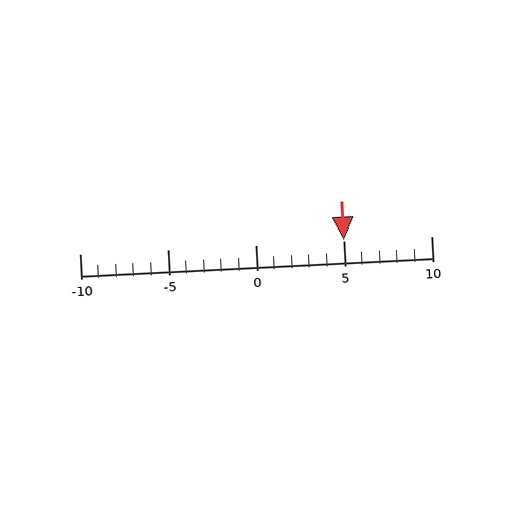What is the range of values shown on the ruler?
The ruler shows values from -10 to 10.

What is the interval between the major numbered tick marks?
The major tick marks are spaced 5 units apart.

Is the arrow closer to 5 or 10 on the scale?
The arrow is closer to 5.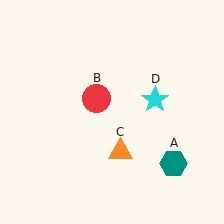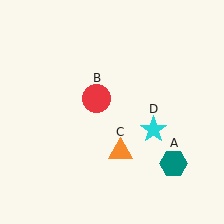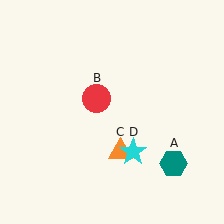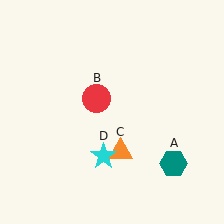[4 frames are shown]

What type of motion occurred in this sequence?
The cyan star (object D) rotated clockwise around the center of the scene.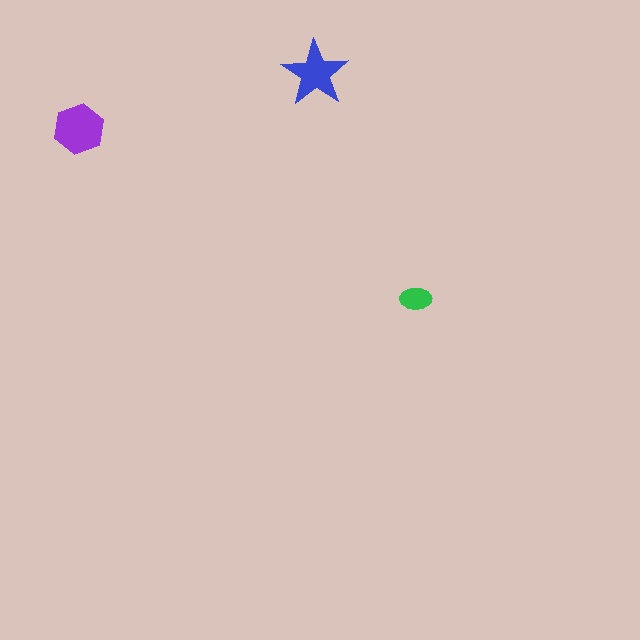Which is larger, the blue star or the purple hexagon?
The purple hexagon.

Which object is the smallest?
The green ellipse.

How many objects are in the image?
There are 3 objects in the image.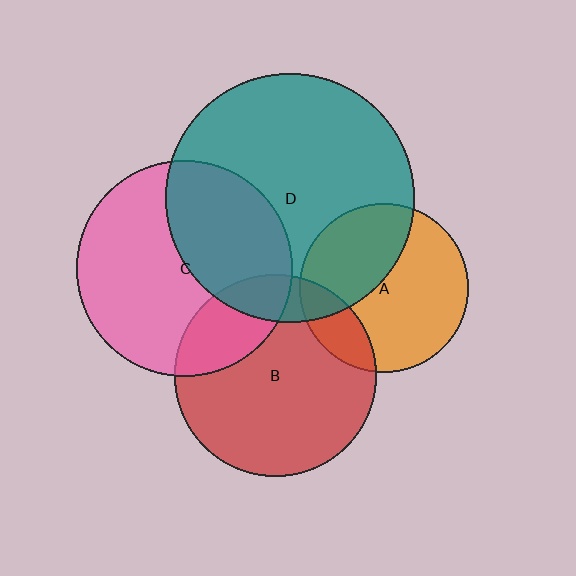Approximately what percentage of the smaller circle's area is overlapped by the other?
Approximately 15%.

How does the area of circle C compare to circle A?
Approximately 1.6 times.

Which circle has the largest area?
Circle D (teal).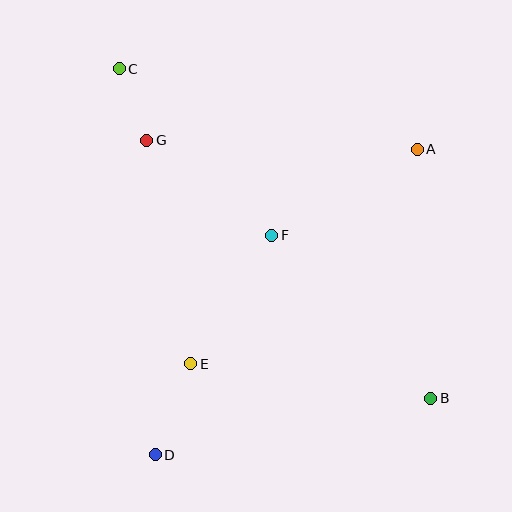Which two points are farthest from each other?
Points B and C are farthest from each other.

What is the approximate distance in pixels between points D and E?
The distance between D and E is approximately 97 pixels.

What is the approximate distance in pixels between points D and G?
The distance between D and G is approximately 315 pixels.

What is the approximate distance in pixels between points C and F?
The distance between C and F is approximately 226 pixels.